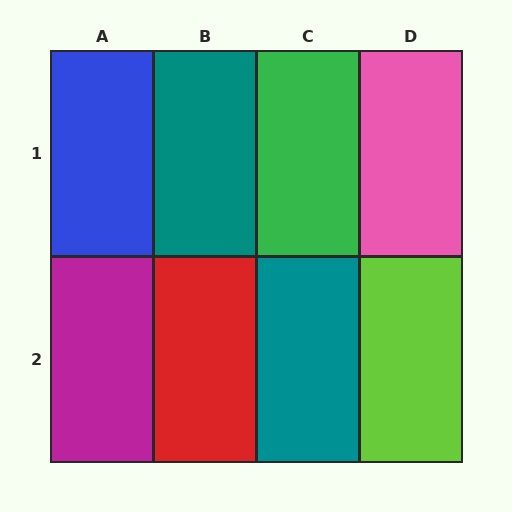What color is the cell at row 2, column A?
Magenta.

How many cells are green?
1 cell is green.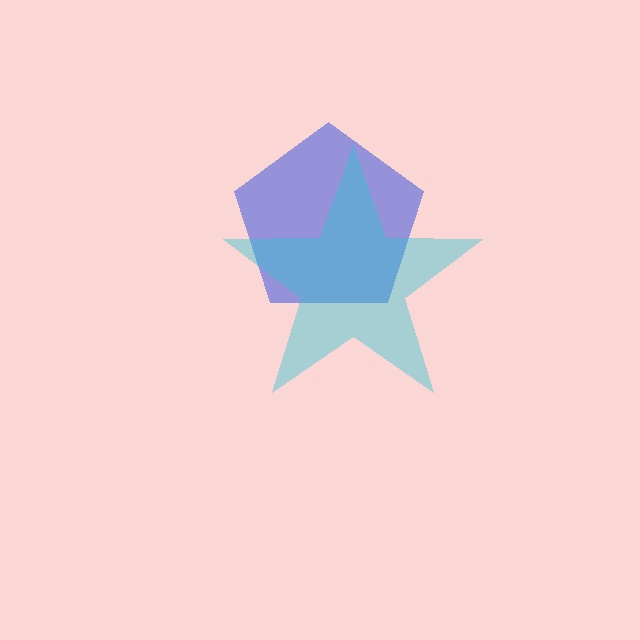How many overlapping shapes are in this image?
There are 2 overlapping shapes in the image.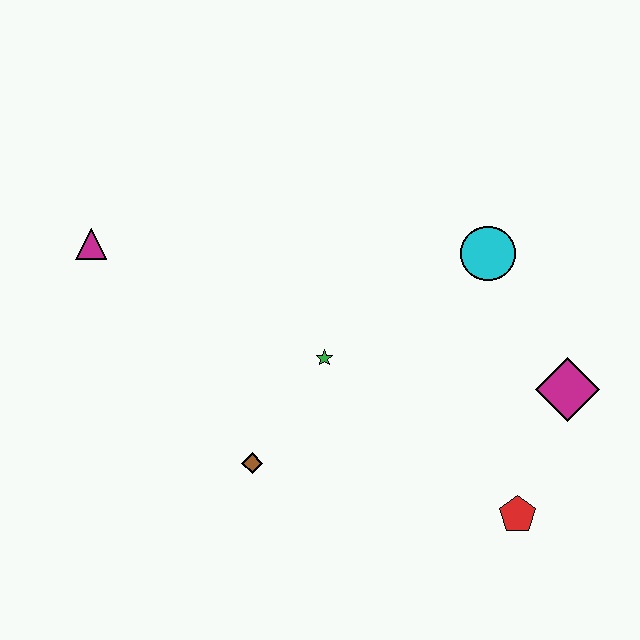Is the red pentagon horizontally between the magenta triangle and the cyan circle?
No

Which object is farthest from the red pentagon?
The magenta triangle is farthest from the red pentagon.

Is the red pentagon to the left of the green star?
No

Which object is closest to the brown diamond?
The green star is closest to the brown diamond.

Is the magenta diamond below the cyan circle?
Yes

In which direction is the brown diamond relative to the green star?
The brown diamond is below the green star.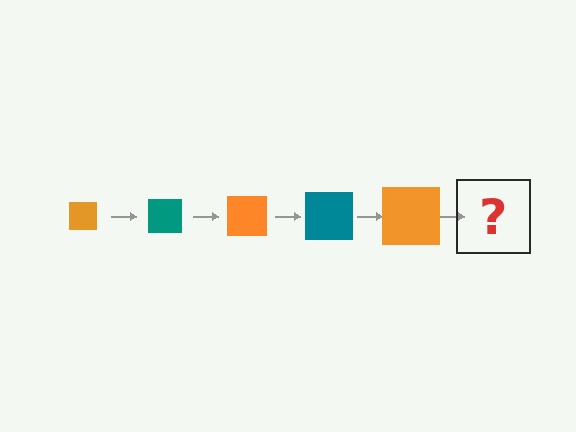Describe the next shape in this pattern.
It should be a teal square, larger than the previous one.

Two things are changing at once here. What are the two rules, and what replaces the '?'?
The two rules are that the square grows larger each step and the color cycles through orange and teal. The '?' should be a teal square, larger than the previous one.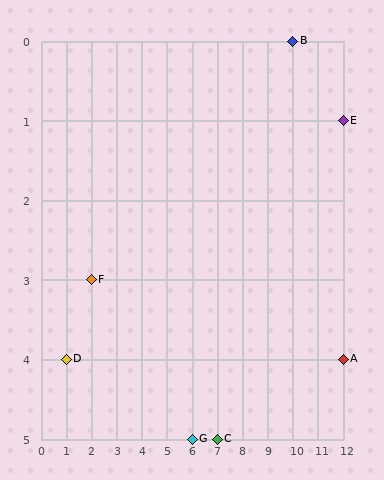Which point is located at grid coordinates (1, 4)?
Point D is at (1, 4).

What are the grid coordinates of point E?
Point E is at grid coordinates (12, 1).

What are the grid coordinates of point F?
Point F is at grid coordinates (2, 3).